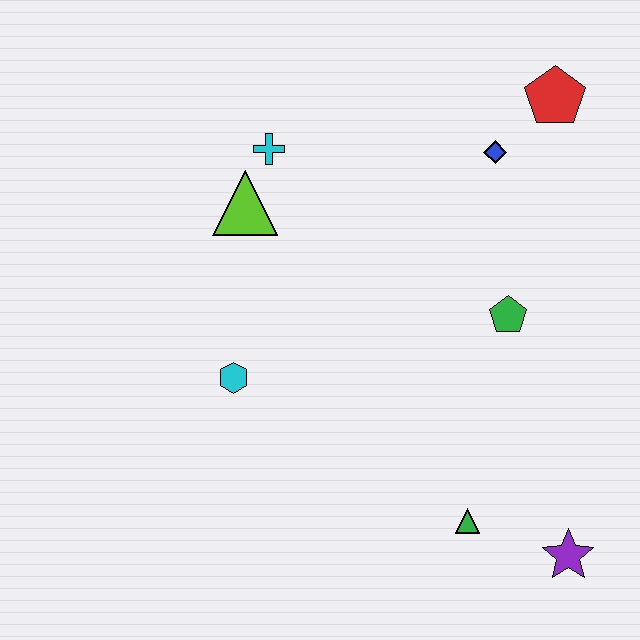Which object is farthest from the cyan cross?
The purple star is farthest from the cyan cross.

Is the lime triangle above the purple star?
Yes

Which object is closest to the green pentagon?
The blue diamond is closest to the green pentagon.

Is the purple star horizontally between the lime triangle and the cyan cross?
No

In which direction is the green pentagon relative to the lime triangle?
The green pentagon is to the right of the lime triangle.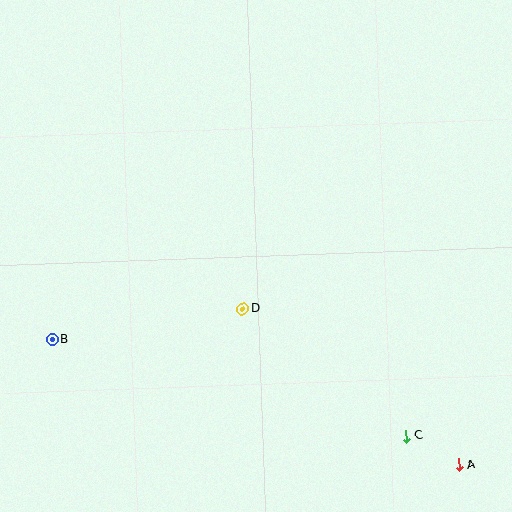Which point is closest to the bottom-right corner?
Point A is closest to the bottom-right corner.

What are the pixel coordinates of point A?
Point A is at (459, 465).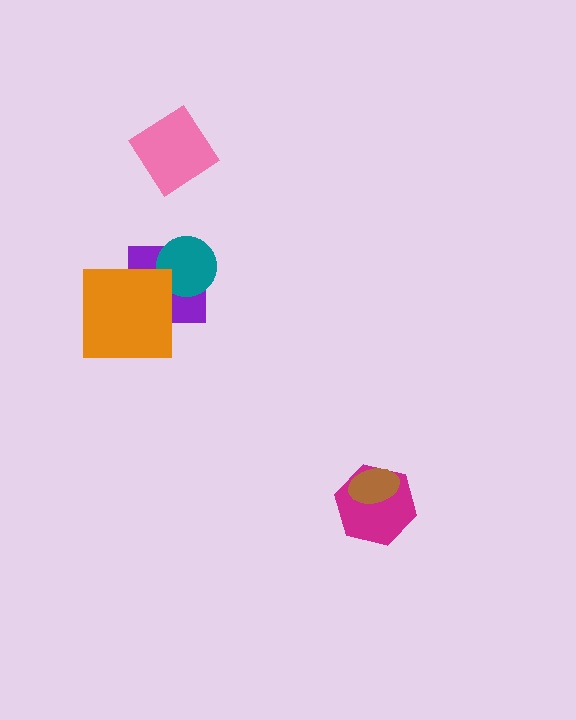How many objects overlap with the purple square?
2 objects overlap with the purple square.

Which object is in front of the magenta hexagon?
The brown ellipse is in front of the magenta hexagon.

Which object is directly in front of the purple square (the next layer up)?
The teal circle is directly in front of the purple square.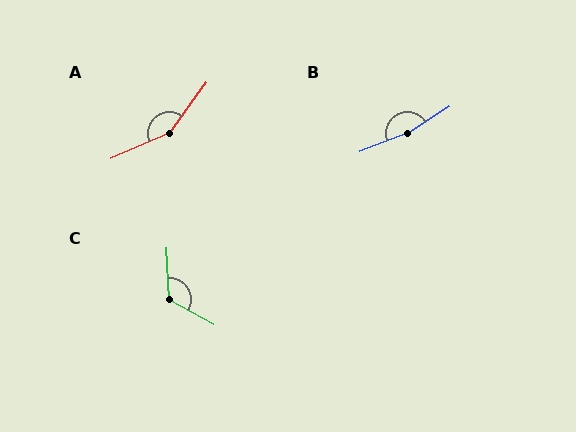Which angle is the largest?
B, at approximately 168 degrees.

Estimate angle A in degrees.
Approximately 149 degrees.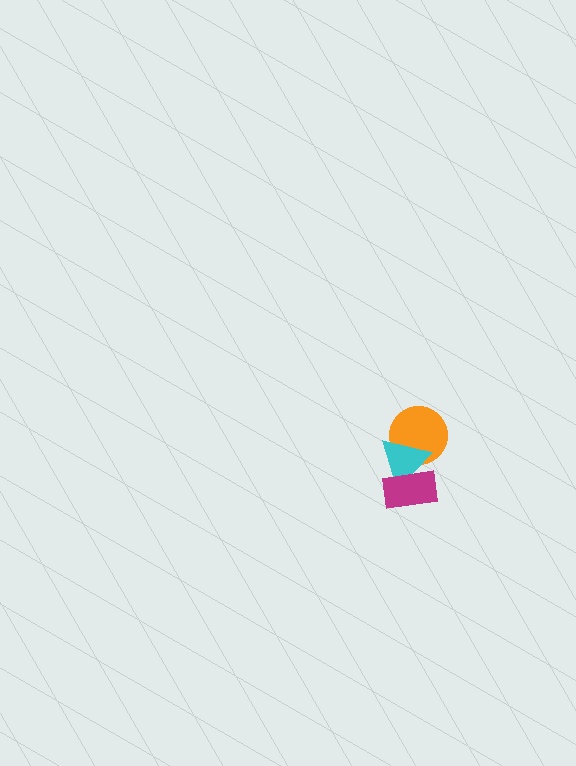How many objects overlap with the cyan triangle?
2 objects overlap with the cyan triangle.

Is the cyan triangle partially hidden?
Yes, it is partially covered by another shape.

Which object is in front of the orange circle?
The cyan triangle is in front of the orange circle.